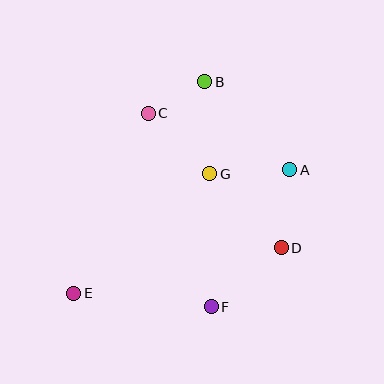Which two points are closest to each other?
Points B and C are closest to each other.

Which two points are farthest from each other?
Points B and E are farthest from each other.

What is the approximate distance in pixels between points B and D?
The distance between B and D is approximately 183 pixels.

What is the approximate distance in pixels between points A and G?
The distance between A and G is approximately 80 pixels.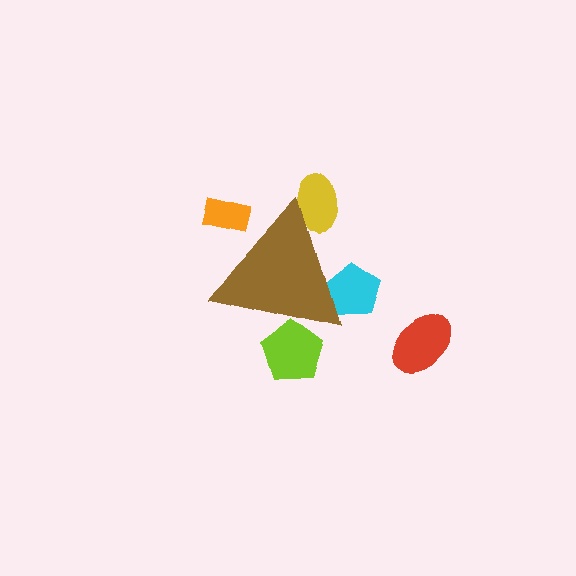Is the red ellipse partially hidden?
No, the red ellipse is fully visible.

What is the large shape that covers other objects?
A brown triangle.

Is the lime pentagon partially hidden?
Yes, the lime pentagon is partially hidden behind the brown triangle.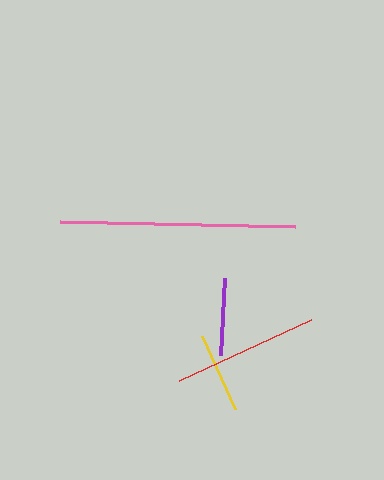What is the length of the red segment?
The red segment is approximately 146 pixels long.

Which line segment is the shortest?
The purple line is the shortest at approximately 77 pixels.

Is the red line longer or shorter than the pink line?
The pink line is longer than the red line.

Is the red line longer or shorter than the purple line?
The red line is longer than the purple line.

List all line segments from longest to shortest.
From longest to shortest: pink, red, yellow, purple.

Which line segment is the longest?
The pink line is the longest at approximately 235 pixels.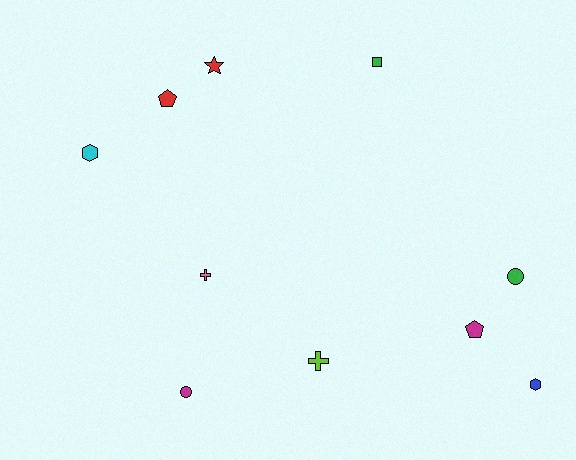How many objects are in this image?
There are 10 objects.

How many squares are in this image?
There is 1 square.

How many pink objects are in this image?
There is 1 pink object.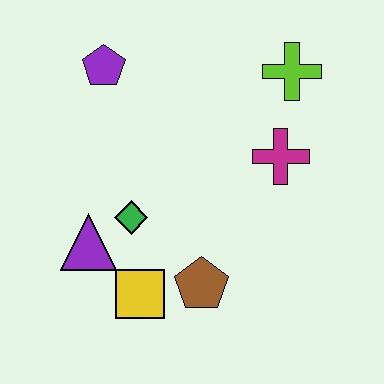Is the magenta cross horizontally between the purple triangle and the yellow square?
No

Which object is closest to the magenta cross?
The lime cross is closest to the magenta cross.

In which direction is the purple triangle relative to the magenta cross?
The purple triangle is to the left of the magenta cross.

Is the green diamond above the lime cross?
No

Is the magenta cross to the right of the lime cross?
No